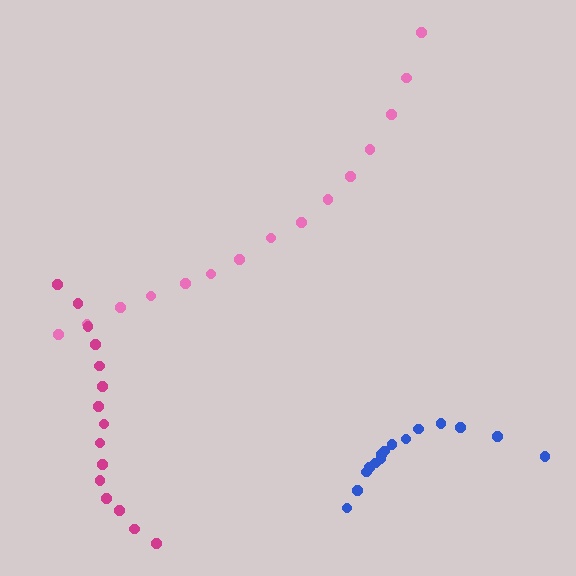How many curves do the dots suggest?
There are 3 distinct paths.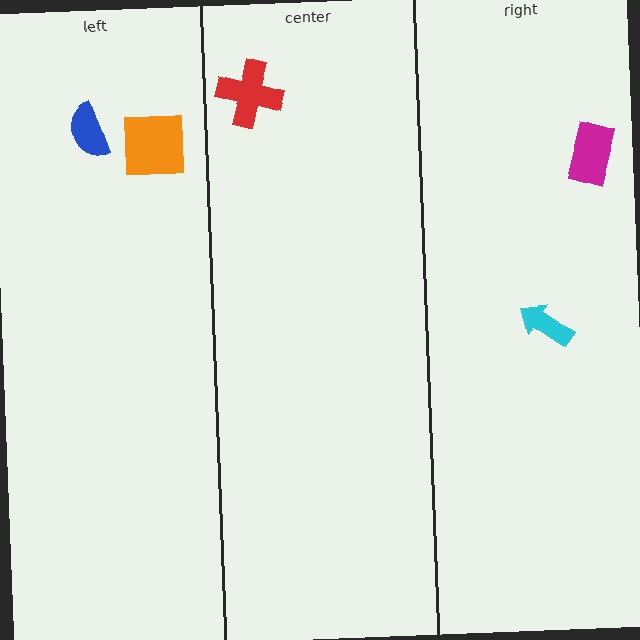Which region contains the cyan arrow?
The right region.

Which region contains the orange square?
The left region.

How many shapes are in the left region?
2.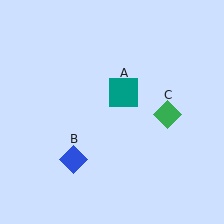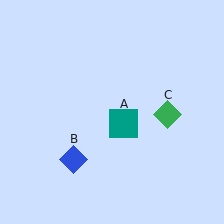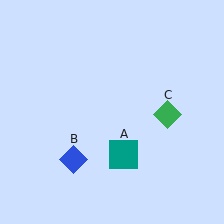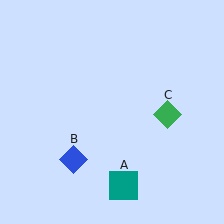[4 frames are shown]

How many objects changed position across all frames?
1 object changed position: teal square (object A).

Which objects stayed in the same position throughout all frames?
Blue diamond (object B) and green diamond (object C) remained stationary.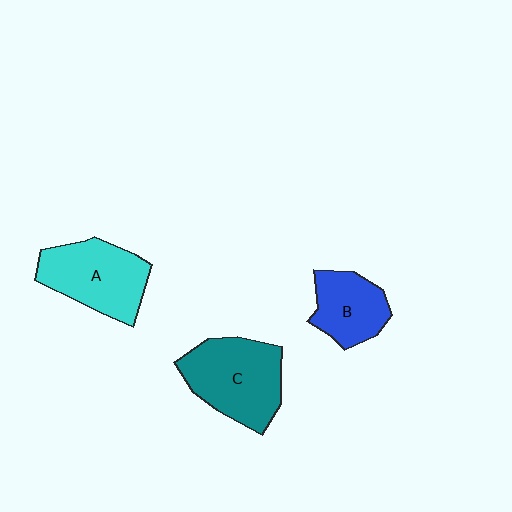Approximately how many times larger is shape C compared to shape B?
Approximately 1.5 times.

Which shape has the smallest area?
Shape B (blue).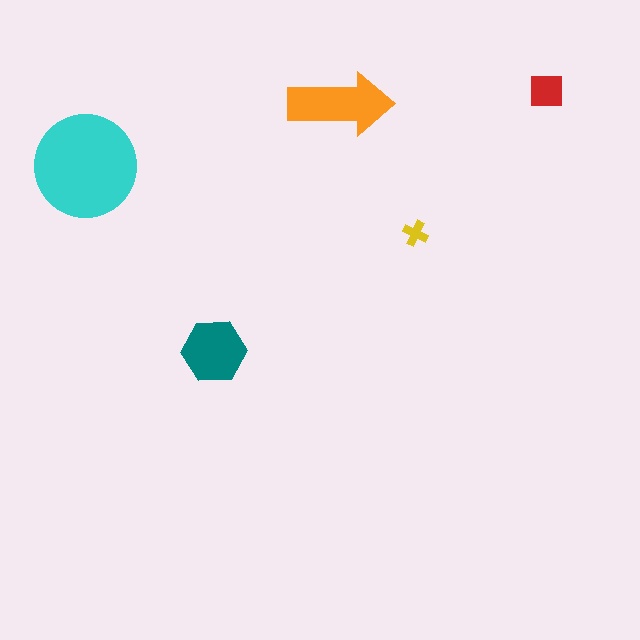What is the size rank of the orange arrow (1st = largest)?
2nd.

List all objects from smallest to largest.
The yellow cross, the red square, the teal hexagon, the orange arrow, the cyan circle.